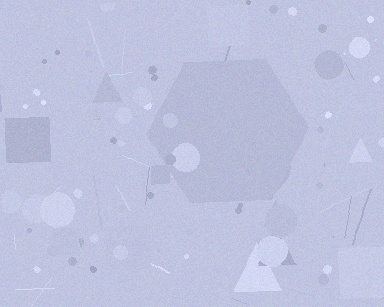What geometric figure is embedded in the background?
A hexagon is embedded in the background.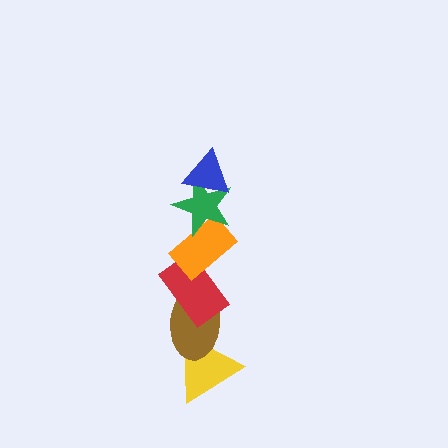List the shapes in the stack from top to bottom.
From top to bottom: the blue triangle, the green star, the orange rectangle, the red rectangle, the brown ellipse, the yellow triangle.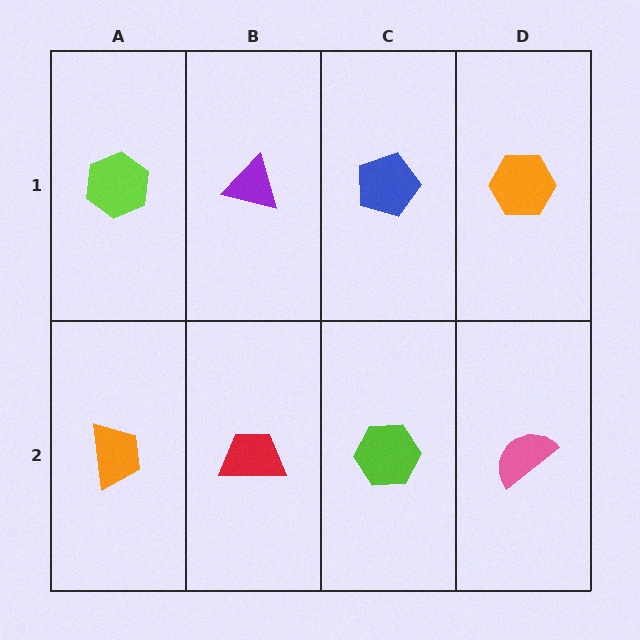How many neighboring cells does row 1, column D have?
2.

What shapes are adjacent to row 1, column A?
An orange trapezoid (row 2, column A), a purple triangle (row 1, column B).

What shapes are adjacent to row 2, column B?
A purple triangle (row 1, column B), an orange trapezoid (row 2, column A), a lime hexagon (row 2, column C).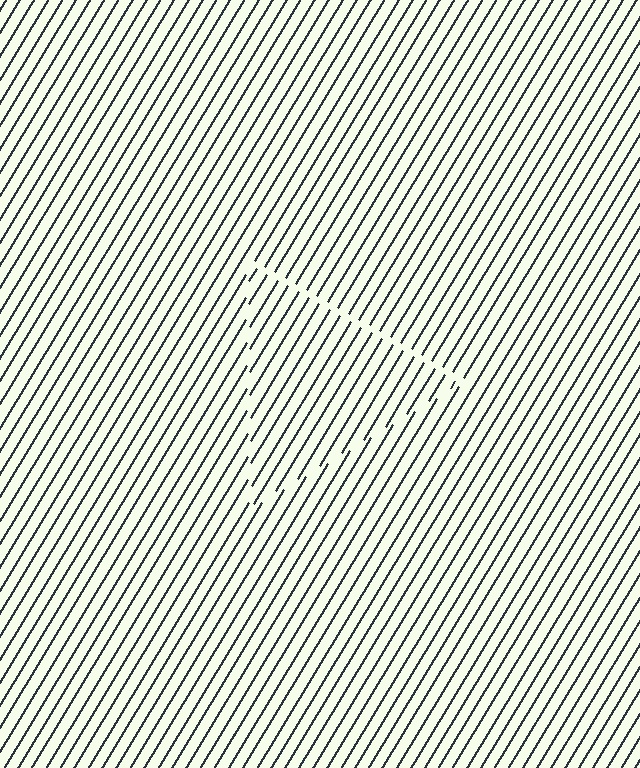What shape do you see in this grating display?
An illusory triangle. The interior of the shape contains the same grating, shifted by half a period — the contour is defined by the phase discontinuity where line-ends from the inner and outer gratings abut.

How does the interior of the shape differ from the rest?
The interior of the shape contains the same grating, shifted by half a period — the contour is defined by the phase discontinuity where line-ends from the inner and outer gratings abut.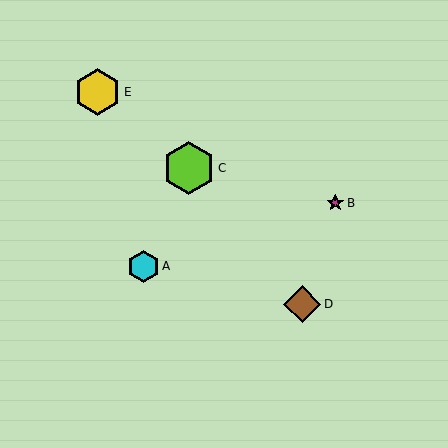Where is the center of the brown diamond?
The center of the brown diamond is at (302, 304).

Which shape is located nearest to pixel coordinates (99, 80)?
The yellow hexagon (labeled E) at (97, 92) is nearest to that location.